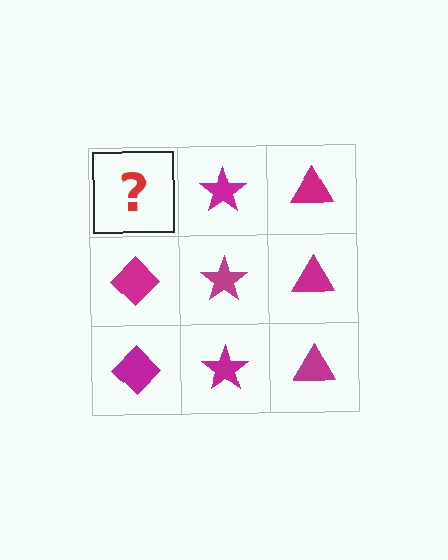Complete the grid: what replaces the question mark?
The question mark should be replaced with a magenta diamond.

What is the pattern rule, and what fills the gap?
The rule is that each column has a consistent shape. The gap should be filled with a magenta diamond.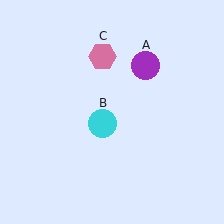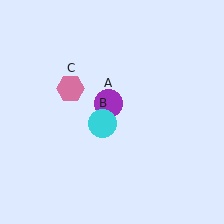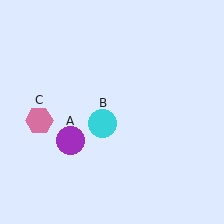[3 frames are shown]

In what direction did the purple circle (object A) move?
The purple circle (object A) moved down and to the left.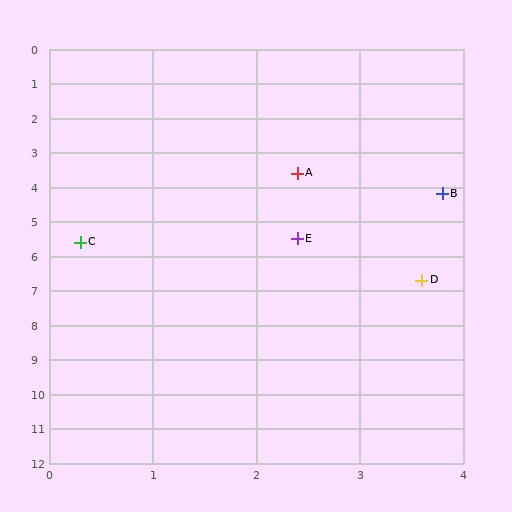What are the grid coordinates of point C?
Point C is at approximately (0.3, 5.6).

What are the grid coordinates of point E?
Point E is at approximately (2.4, 5.5).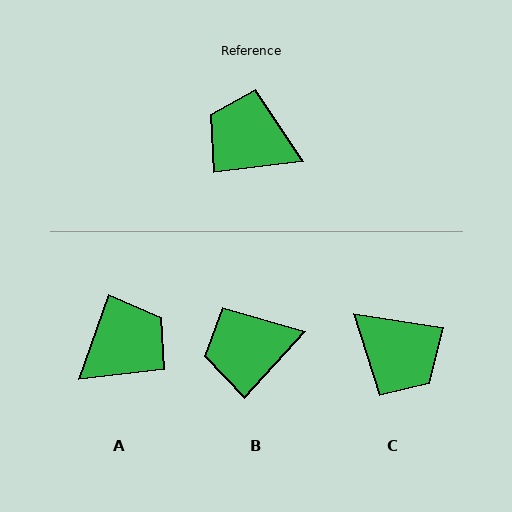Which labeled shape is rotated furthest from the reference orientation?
C, about 164 degrees away.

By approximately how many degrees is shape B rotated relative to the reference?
Approximately 41 degrees counter-clockwise.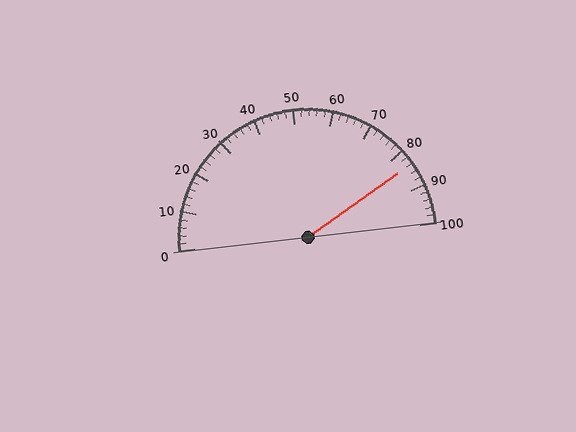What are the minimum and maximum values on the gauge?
The gauge ranges from 0 to 100.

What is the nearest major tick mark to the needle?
The nearest major tick mark is 80.